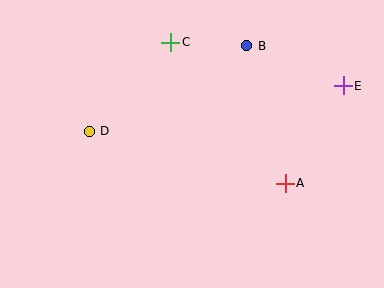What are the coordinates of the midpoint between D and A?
The midpoint between D and A is at (187, 157).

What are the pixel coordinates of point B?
Point B is at (247, 46).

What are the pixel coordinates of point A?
Point A is at (285, 183).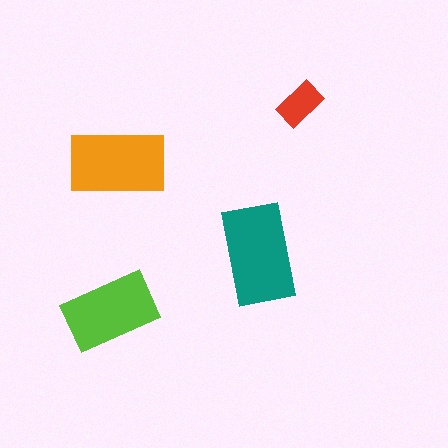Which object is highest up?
The red rectangle is topmost.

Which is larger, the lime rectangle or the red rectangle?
The lime one.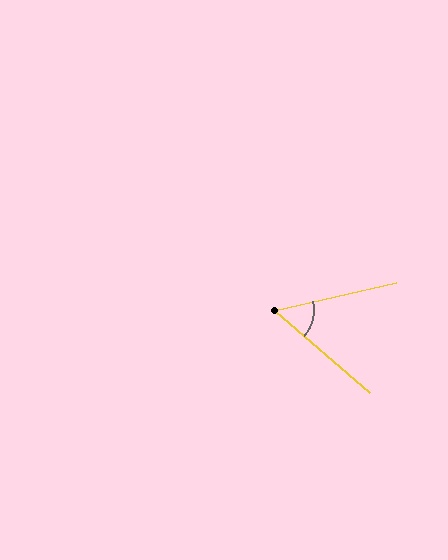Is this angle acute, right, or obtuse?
It is acute.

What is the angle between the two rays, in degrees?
Approximately 54 degrees.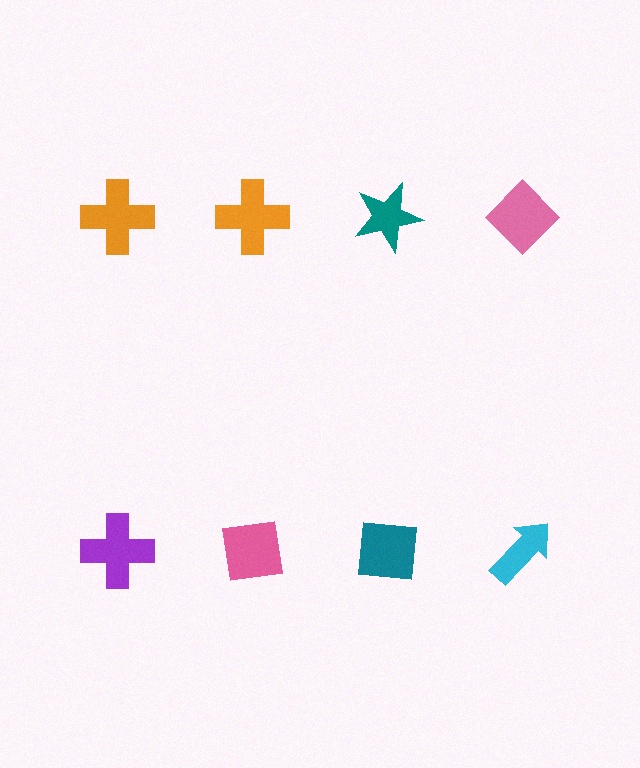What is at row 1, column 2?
An orange cross.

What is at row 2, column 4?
A cyan arrow.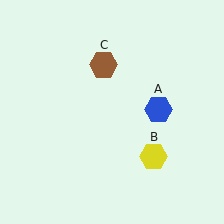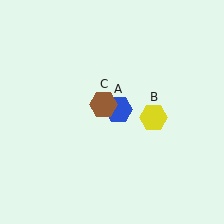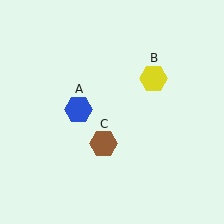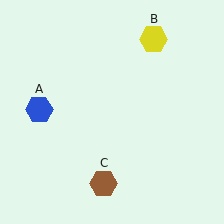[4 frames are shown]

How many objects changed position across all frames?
3 objects changed position: blue hexagon (object A), yellow hexagon (object B), brown hexagon (object C).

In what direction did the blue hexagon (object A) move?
The blue hexagon (object A) moved left.